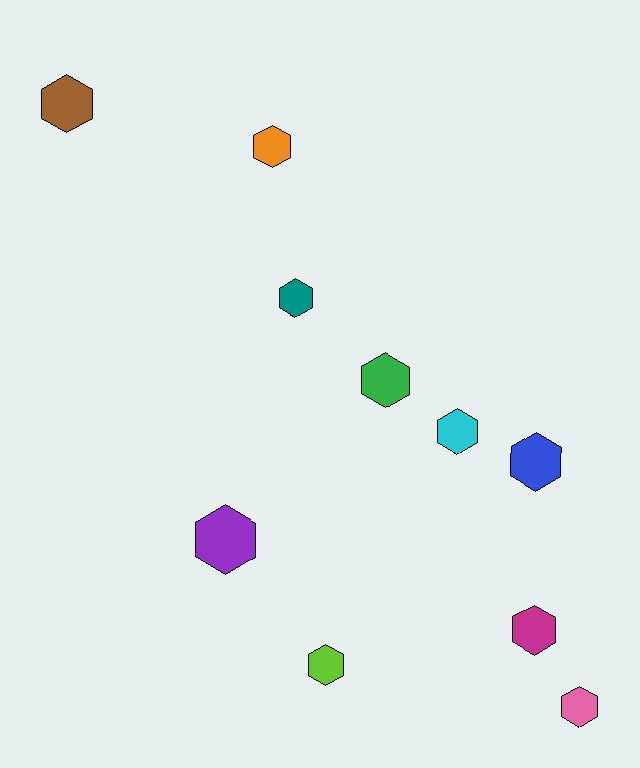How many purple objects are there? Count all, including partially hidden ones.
There is 1 purple object.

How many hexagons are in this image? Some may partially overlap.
There are 10 hexagons.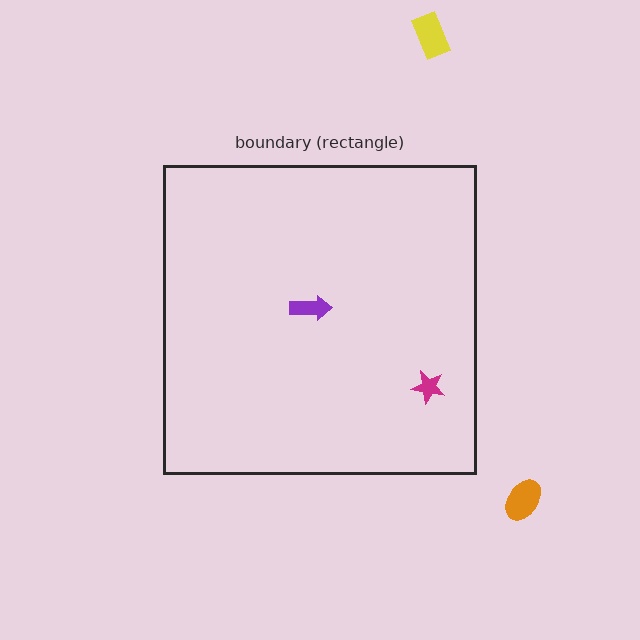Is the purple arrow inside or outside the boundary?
Inside.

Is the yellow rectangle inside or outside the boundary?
Outside.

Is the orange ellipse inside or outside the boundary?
Outside.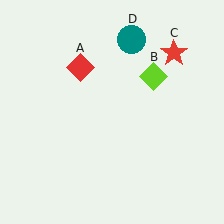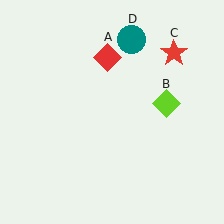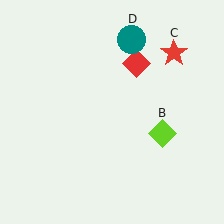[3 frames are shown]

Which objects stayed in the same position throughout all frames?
Red star (object C) and teal circle (object D) remained stationary.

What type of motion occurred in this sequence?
The red diamond (object A), lime diamond (object B) rotated clockwise around the center of the scene.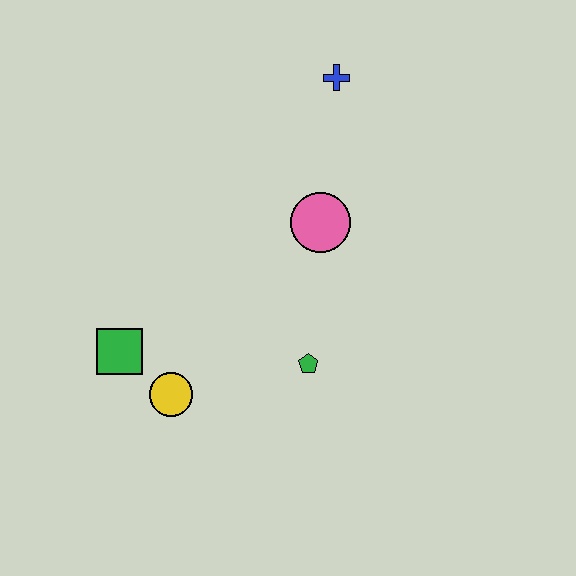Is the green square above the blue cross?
No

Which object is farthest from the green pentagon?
The blue cross is farthest from the green pentagon.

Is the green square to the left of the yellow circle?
Yes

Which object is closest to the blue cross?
The pink circle is closest to the blue cross.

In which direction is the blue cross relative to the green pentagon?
The blue cross is above the green pentagon.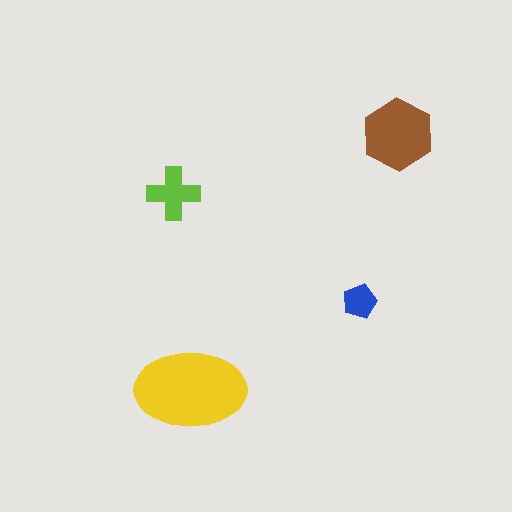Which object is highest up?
The brown hexagon is topmost.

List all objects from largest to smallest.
The yellow ellipse, the brown hexagon, the lime cross, the blue pentagon.